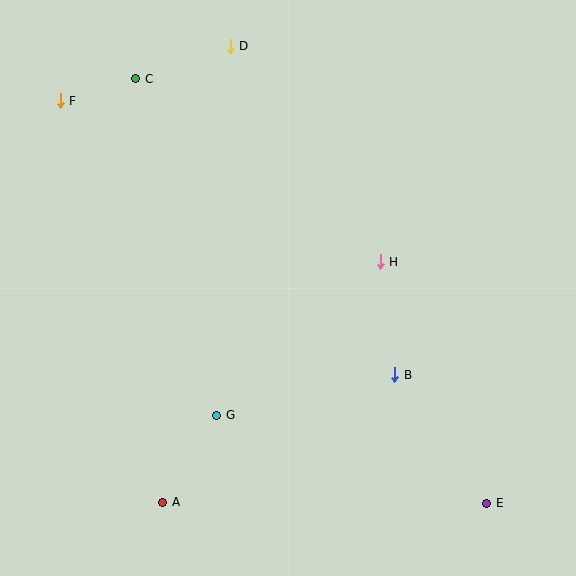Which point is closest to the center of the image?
Point H at (380, 262) is closest to the center.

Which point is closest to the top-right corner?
Point H is closest to the top-right corner.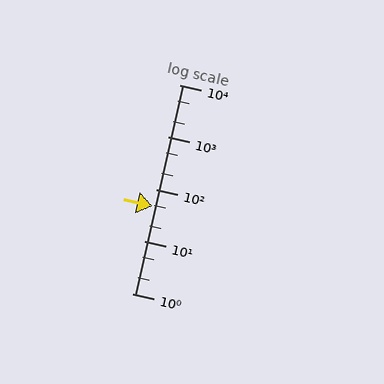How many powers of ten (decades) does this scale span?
The scale spans 4 decades, from 1 to 10000.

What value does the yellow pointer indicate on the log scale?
The pointer indicates approximately 48.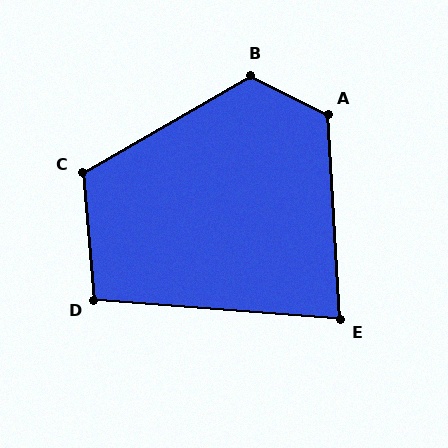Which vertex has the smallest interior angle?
E, at approximately 82 degrees.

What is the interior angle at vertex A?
Approximately 120 degrees (obtuse).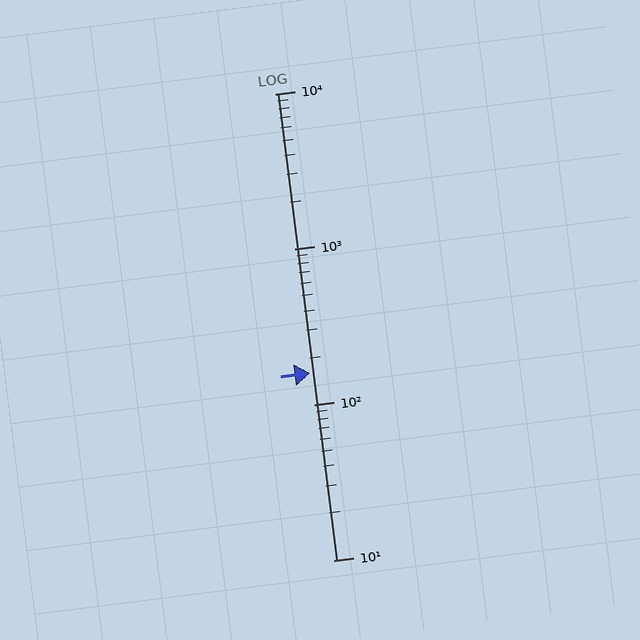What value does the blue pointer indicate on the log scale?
The pointer indicates approximately 160.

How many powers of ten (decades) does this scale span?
The scale spans 3 decades, from 10 to 10000.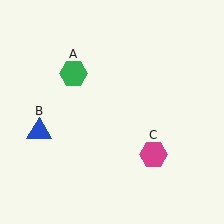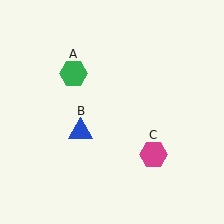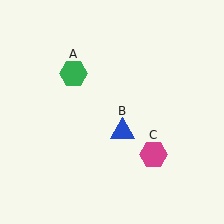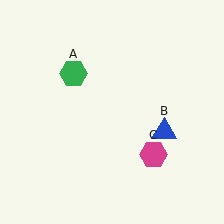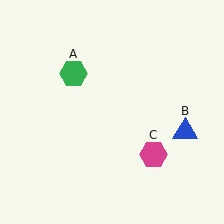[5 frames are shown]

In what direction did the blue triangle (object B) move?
The blue triangle (object B) moved right.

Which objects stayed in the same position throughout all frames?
Green hexagon (object A) and magenta hexagon (object C) remained stationary.